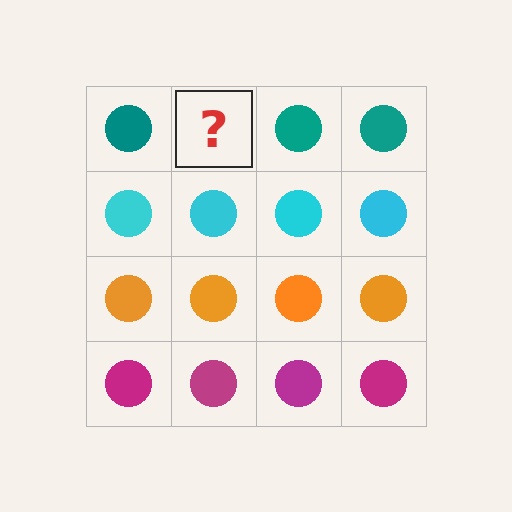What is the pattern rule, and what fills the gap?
The rule is that each row has a consistent color. The gap should be filled with a teal circle.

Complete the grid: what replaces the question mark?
The question mark should be replaced with a teal circle.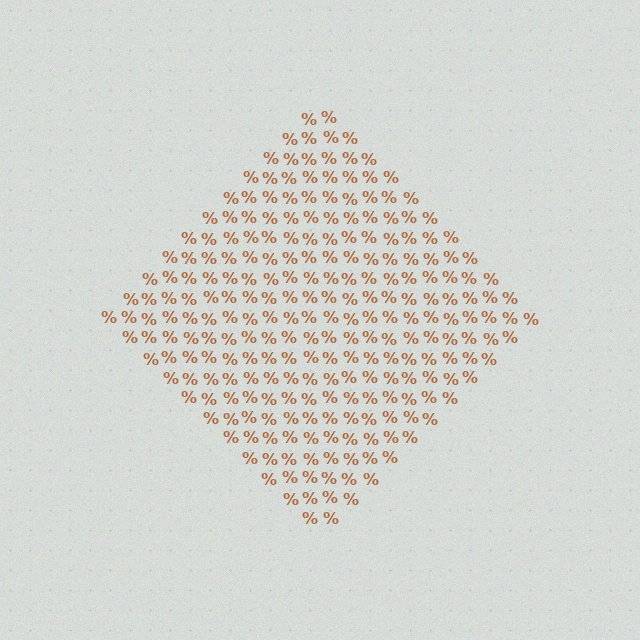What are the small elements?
The small elements are percent signs.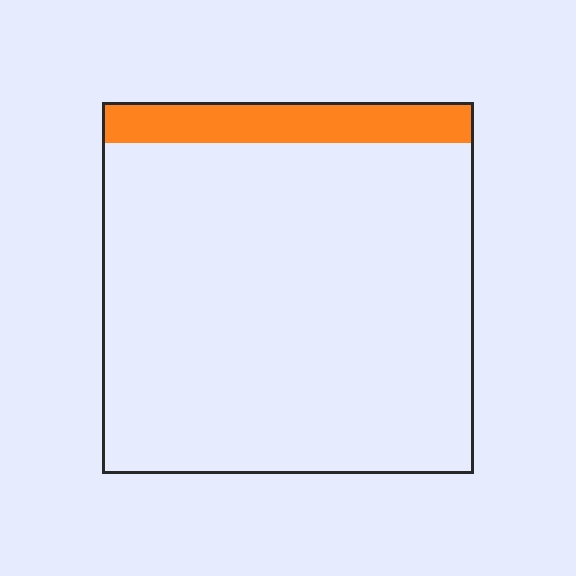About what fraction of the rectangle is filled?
About one tenth (1/10).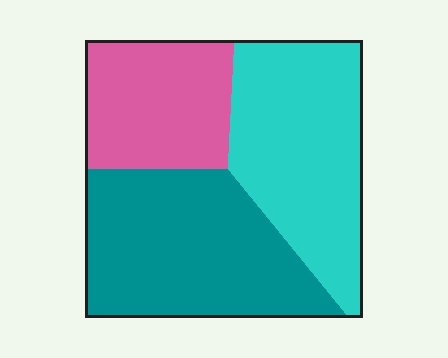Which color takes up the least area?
Pink, at roughly 25%.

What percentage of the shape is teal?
Teal takes up about two fifths (2/5) of the shape.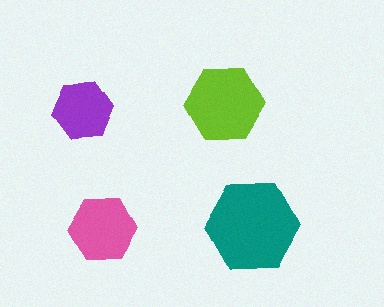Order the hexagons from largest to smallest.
the teal one, the lime one, the pink one, the purple one.